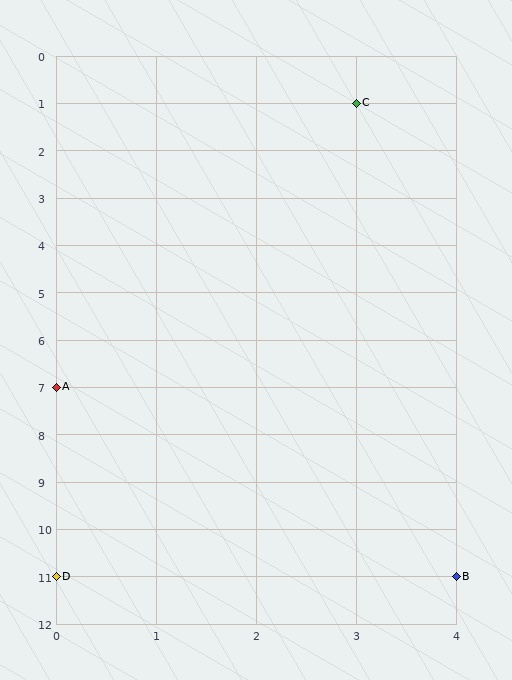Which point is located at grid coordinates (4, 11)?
Point B is at (4, 11).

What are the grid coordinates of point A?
Point A is at grid coordinates (0, 7).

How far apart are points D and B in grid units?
Points D and B are 4 columns apart.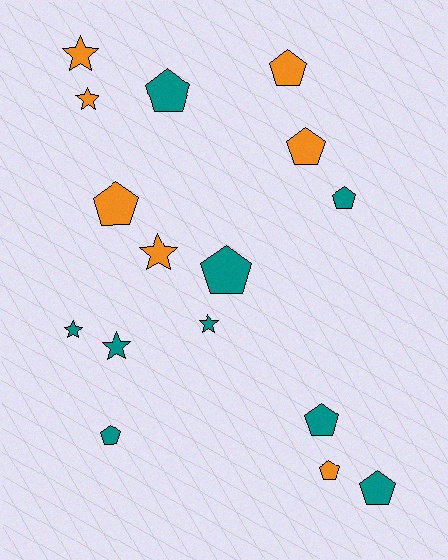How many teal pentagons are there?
There are 6 teal pentagons.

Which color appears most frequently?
Teal, with 9 objects.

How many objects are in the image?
There are 16 objects.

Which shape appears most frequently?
Pentagon, with 10 objects.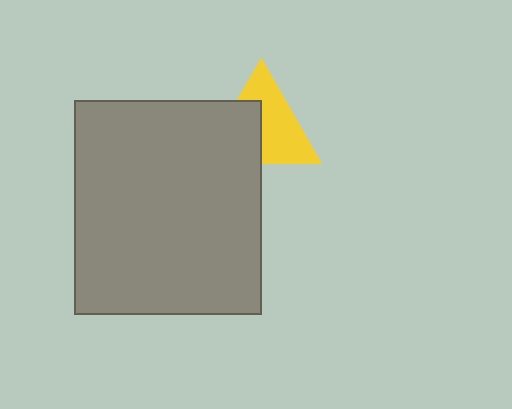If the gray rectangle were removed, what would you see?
You would see the complete yellow triangle.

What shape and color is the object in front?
The object in front is a gray rectangle.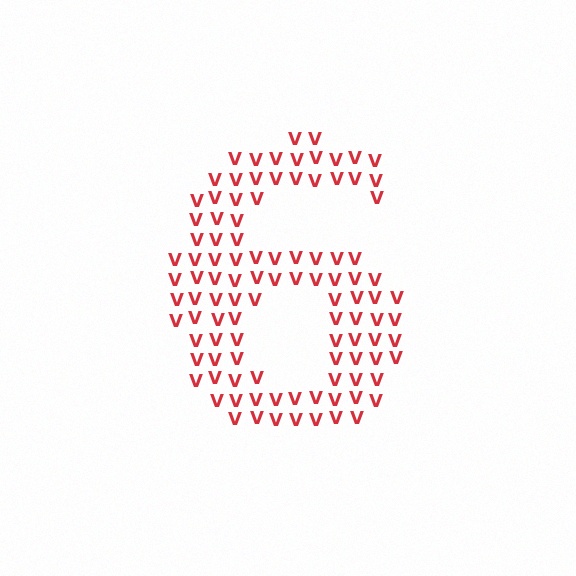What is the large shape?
The large shape is the digit 6.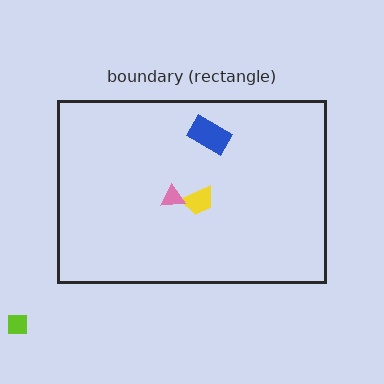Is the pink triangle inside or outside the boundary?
Inside.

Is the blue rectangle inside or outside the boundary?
Inside.